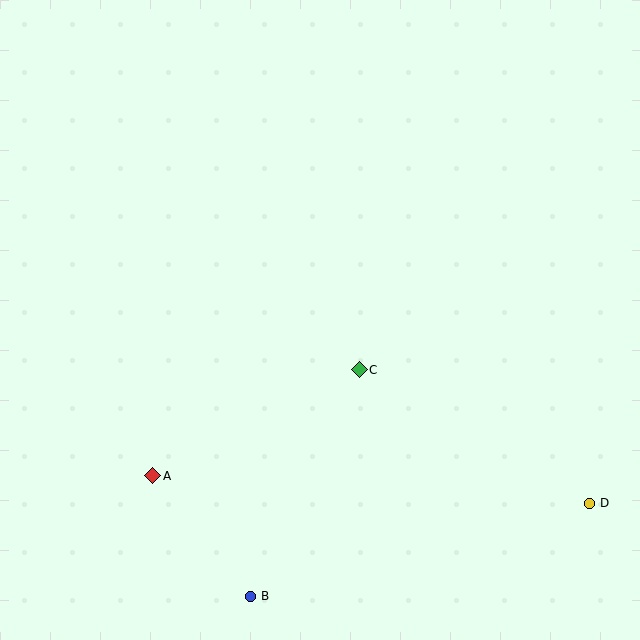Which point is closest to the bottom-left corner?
Point A is closest to the bottom-left corner.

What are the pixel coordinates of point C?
Point C is at (359, 370).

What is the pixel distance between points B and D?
The distance between B and D is 352 pixels.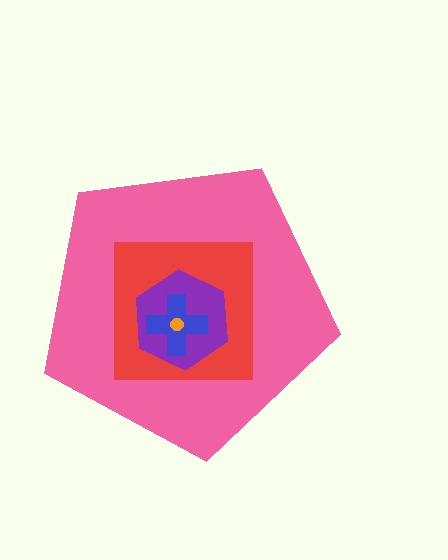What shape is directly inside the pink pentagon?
The red square.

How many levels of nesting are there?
5.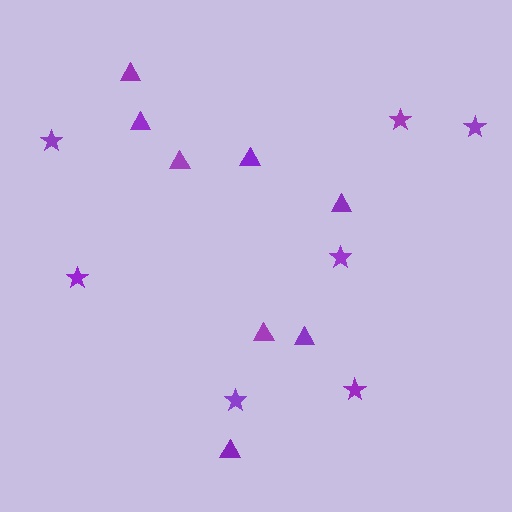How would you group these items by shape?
There are 2 groups: one group of stars (7) and one group of triangles (8).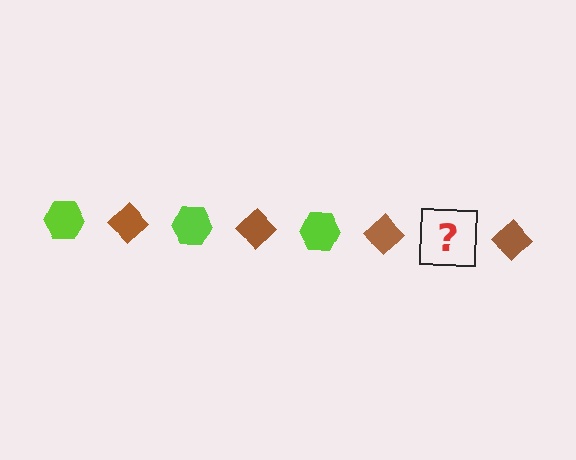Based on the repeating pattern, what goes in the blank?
The blank should be a lime hexagon.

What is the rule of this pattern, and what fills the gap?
The rule is that the pattern alternates between lime hexagon and brown diamond. The gap should be filled with a lime hexagon.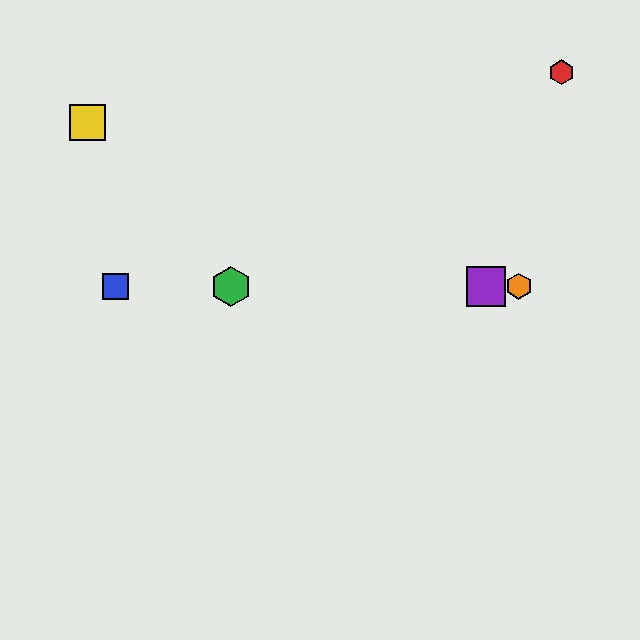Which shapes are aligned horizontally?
The blue square, the green hexagon, the purple square, the orange hexagon are aligned horizontally.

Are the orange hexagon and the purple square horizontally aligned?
Yes, both are at y≈286.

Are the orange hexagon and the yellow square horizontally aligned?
No, the orange hexagon is at y≈286 and the yellow square is at y≈122.